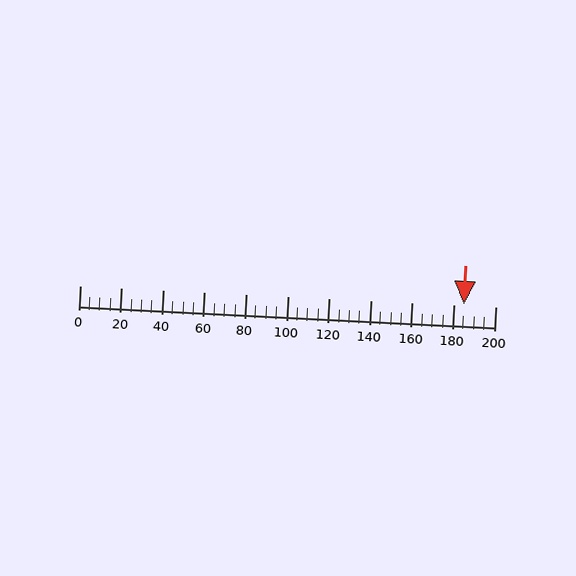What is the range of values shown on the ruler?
The ruler shows values from 0 to 200.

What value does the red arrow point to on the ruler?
The red arrow points to approximately 185.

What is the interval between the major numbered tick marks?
The major tick marks are spaced 20 units apart.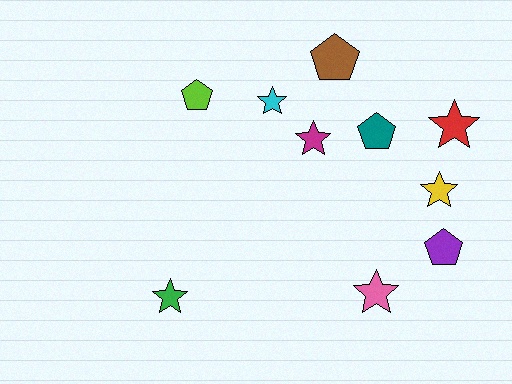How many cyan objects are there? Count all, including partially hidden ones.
There is 1 cyan object.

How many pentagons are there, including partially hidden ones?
There are 4 pentagons.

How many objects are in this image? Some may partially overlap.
There are 10 objects.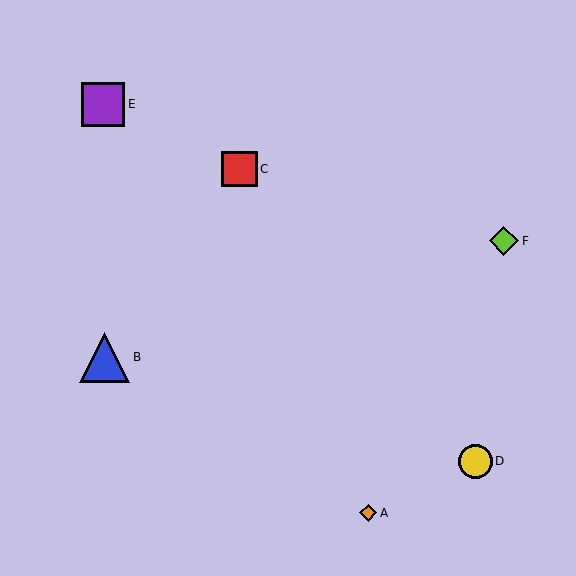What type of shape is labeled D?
Shape D is a yellow circle.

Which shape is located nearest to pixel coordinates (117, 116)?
The purple square (labeled E) at (103, 104) is nearest to that location.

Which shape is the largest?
The blue triangle (labeled B) is the largest.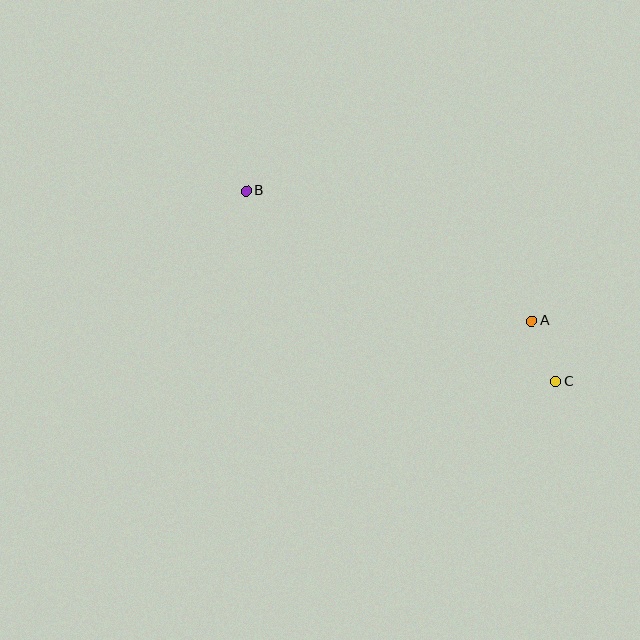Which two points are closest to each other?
Points A and C are closest to each other.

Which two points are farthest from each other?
Points B and C are farthest from each other.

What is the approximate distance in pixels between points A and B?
The distance between A and B is approximately 314 pixels.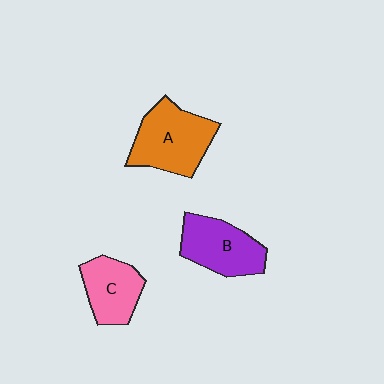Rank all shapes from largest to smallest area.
From largest to smallest: A (orange), B (purple), C (pink).